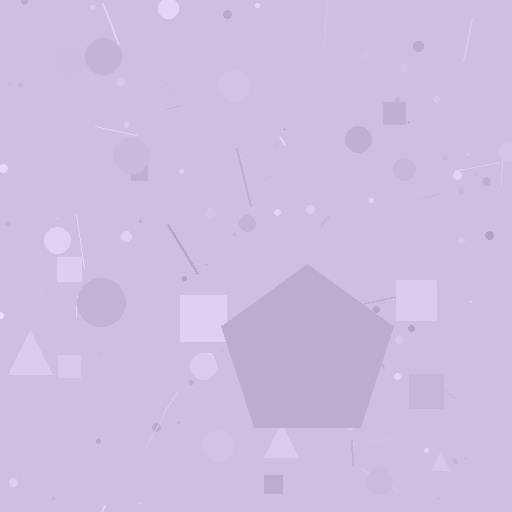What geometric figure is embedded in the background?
A pentagon is embedded in the background.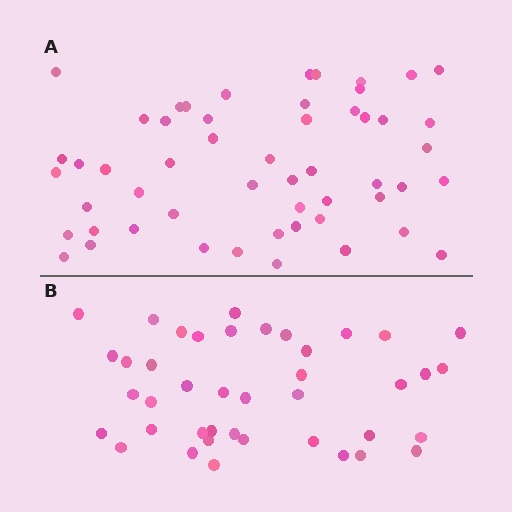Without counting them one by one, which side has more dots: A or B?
Region A (the top region) has more dots.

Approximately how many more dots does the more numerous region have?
Region A has roughly 12 or so more dots than region B.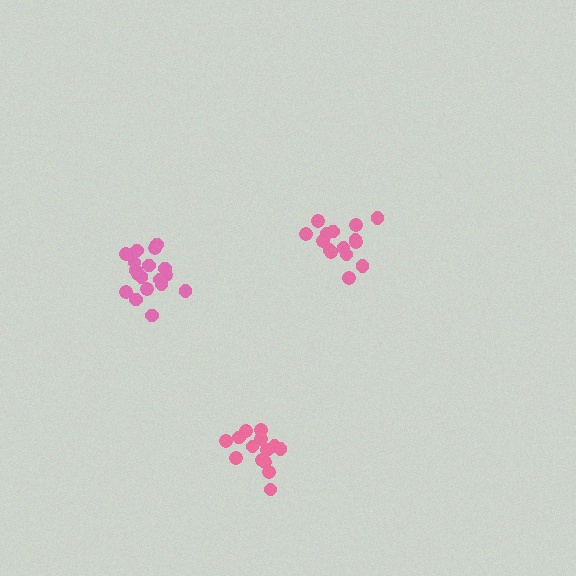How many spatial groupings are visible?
There are 3 spatial groupings.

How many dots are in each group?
Group 1: 18 dots, Group 2: 15 dots, Group 3: 15 dots (48 total).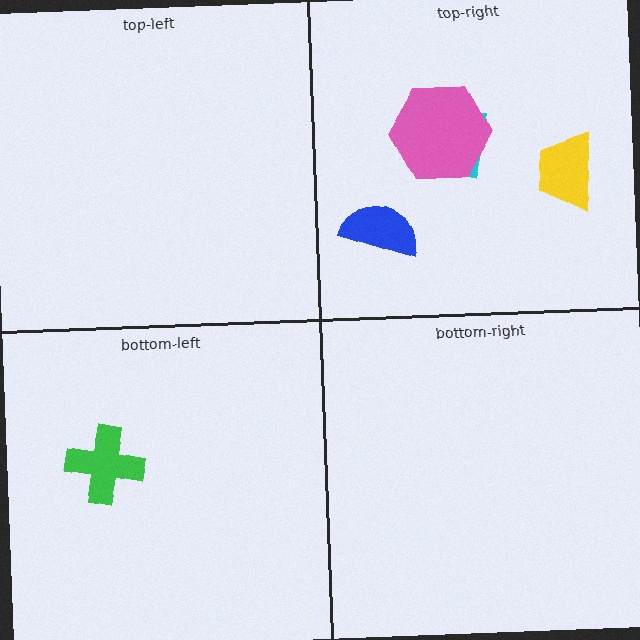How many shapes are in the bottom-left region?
1.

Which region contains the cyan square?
The top-right region.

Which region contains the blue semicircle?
The top-right region.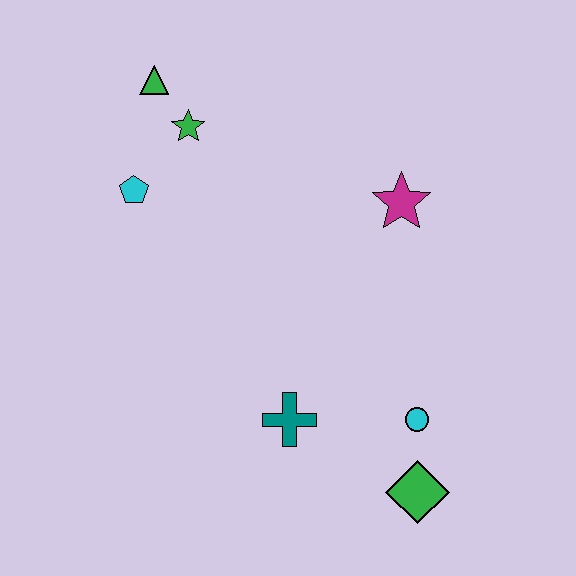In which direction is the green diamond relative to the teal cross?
The green diamond is to the right of the teal cross.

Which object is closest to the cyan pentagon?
The green star is closest to the cyan pentagon.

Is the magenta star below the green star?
Yes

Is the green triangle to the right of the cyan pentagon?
Yes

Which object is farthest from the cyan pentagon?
The green diamond is farthest from the cyan pentagon.